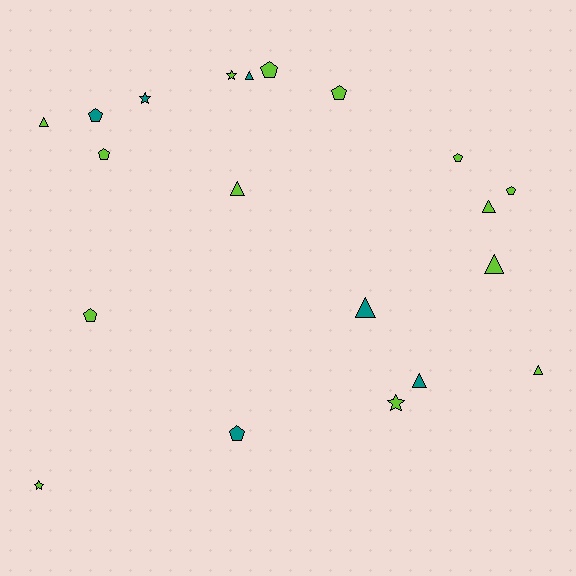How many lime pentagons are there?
There are 6 lime pentagons.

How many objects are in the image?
There are 20 objects.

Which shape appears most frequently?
Pentagon, with 8 objects.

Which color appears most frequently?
Lime, with 14 objects.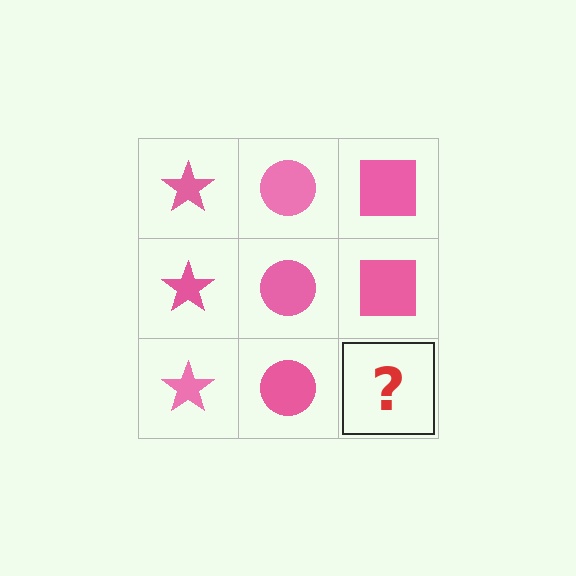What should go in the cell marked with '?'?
The missing cell should contain a pink square.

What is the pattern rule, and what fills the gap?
The rule is that each column has a consistent shape. The gap should be filled with a pink square.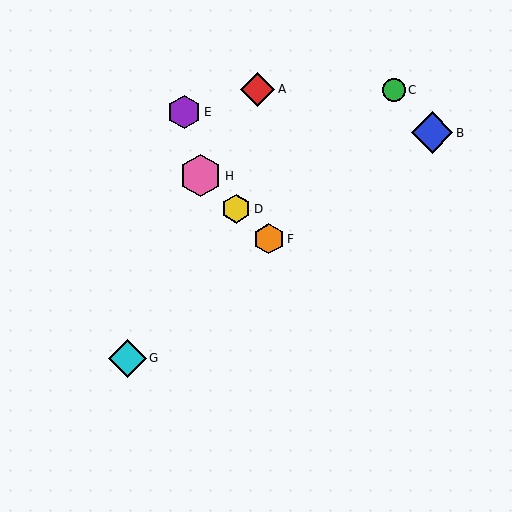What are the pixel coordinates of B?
Object B is at (432, 133).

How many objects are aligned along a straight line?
3 objects (D, F, H) are aligned along a straight line.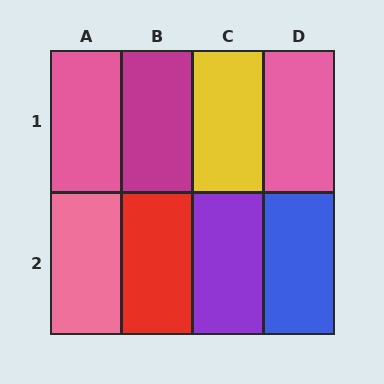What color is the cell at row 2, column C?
Purple.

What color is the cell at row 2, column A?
Pink.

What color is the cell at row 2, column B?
Red.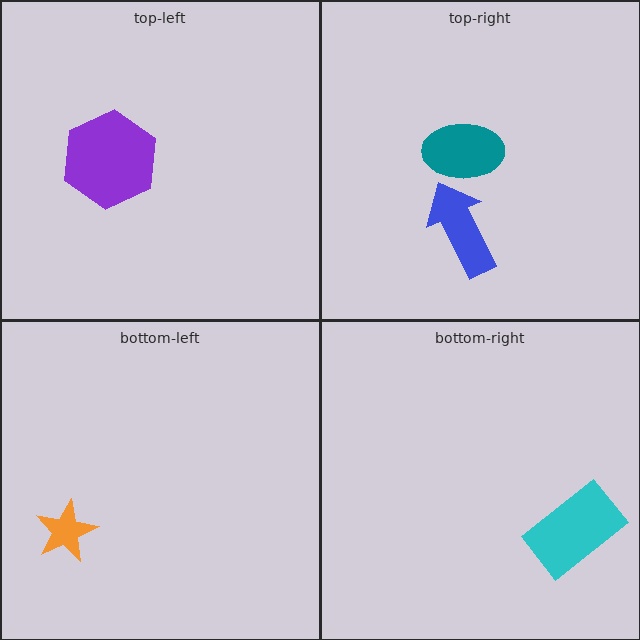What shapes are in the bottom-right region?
The cyan rectangle.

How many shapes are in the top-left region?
1.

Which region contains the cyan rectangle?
The bottom-right region.